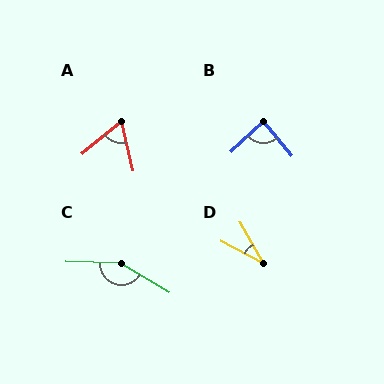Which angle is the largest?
C, at approximately 151 degrees.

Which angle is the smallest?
D, at approximately 33 degrees.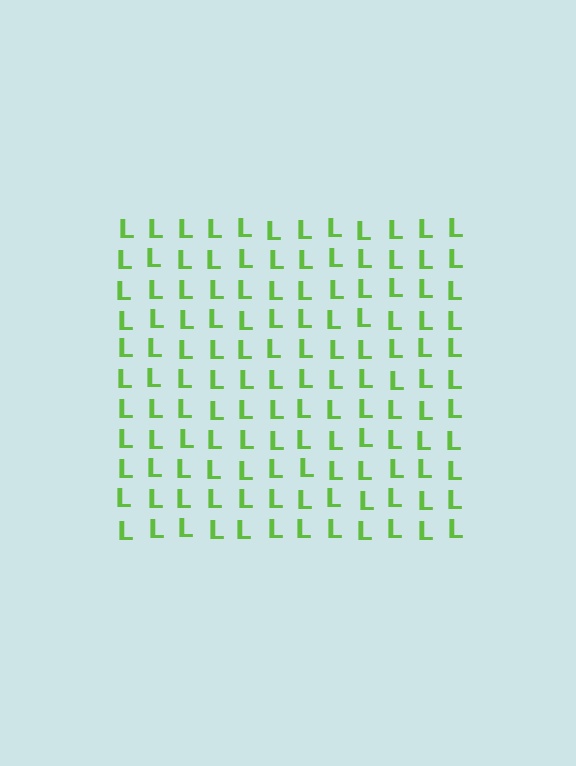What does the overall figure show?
The overall figure shows a square.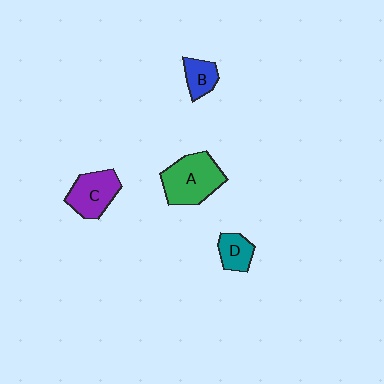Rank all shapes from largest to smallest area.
From largest to smallest: A (green), C (purple), D (teal), B (blue).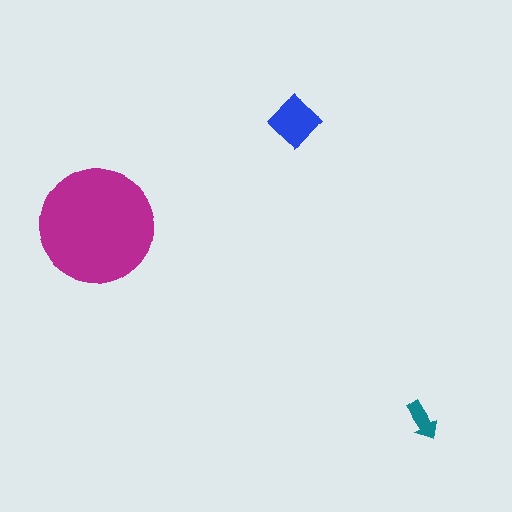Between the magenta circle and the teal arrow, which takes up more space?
The magenta circle.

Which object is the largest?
The magenta circle.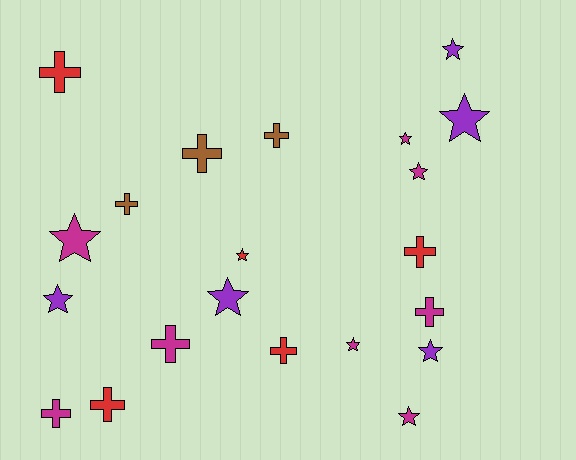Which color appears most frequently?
Magenta, with 8 objects.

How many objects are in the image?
There are 21 objects.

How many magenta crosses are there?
There are 3 magenta crosses.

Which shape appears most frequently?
Star, with 11 objects.